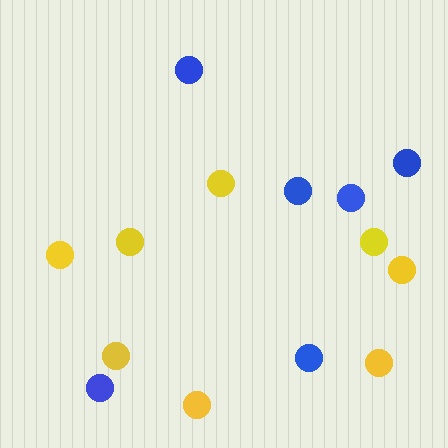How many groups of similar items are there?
There are 2 groups: one group of blue circles (6) and one group of yellow circles (8).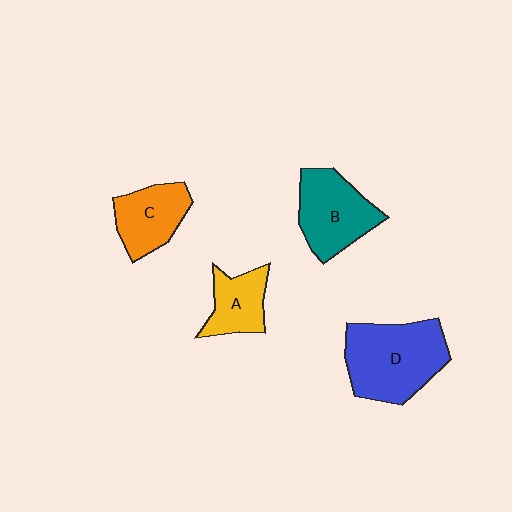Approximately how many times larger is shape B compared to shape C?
Approximately 1.3 times.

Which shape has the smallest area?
Shape A (yellow).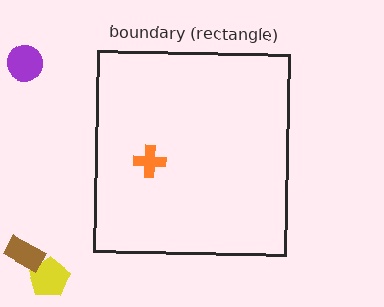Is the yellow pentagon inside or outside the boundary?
Outside.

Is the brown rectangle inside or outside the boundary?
Outside.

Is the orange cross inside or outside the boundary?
Inside.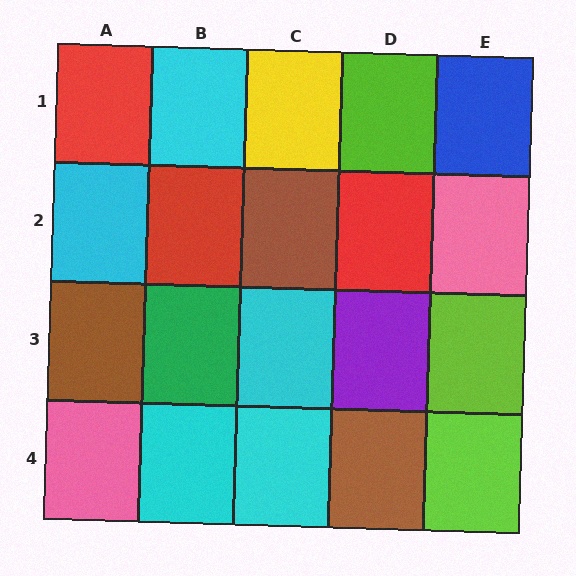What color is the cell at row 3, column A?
Brown.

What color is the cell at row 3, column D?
Purple.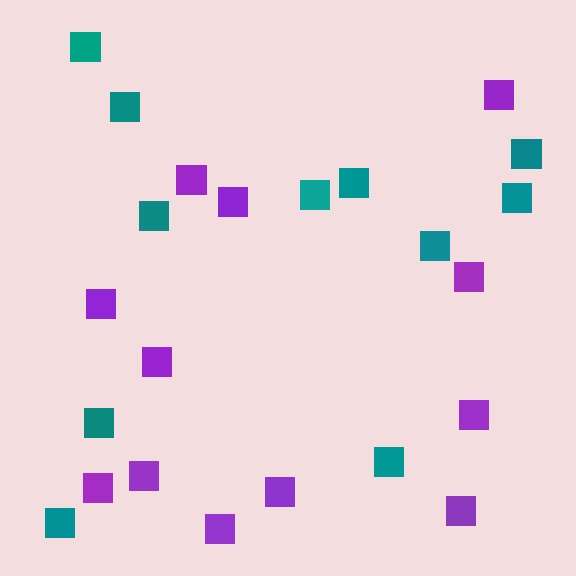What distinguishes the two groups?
There are 2 groups: one group of purple squares (12) and one group of teal squares (11).